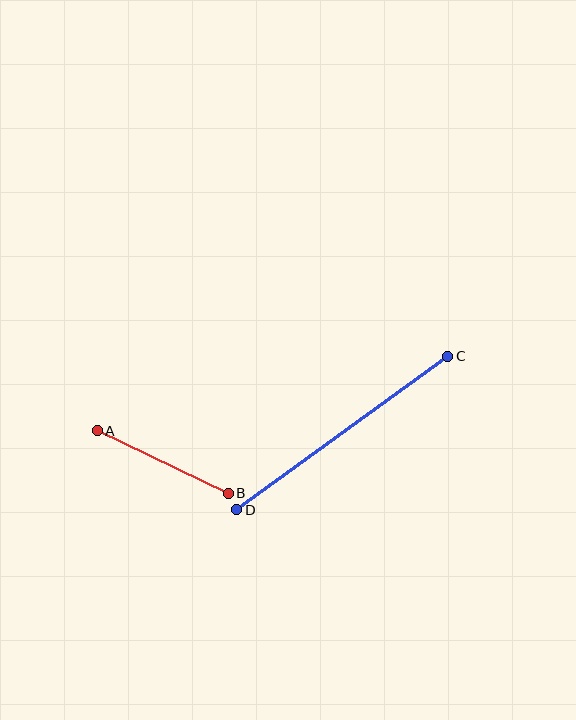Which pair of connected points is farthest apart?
Points C and D are farthest apart.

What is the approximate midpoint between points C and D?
The midpoint is at approximately (342, 433) pixels.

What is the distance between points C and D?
The distance is approximately 261 pixels.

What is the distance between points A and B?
The distance is approximately 145 pixels.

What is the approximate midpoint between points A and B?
The midpoint is at approximately (163, 462) pixels.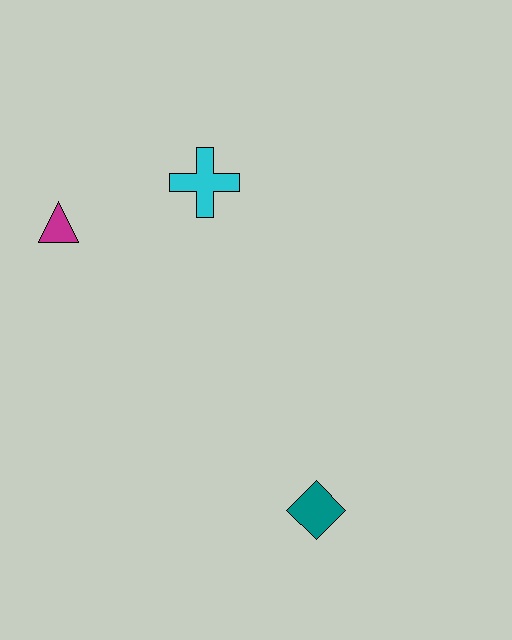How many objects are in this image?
There are 3 objects.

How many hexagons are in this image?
There are no hexagons.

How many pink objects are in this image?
There are no pink objects.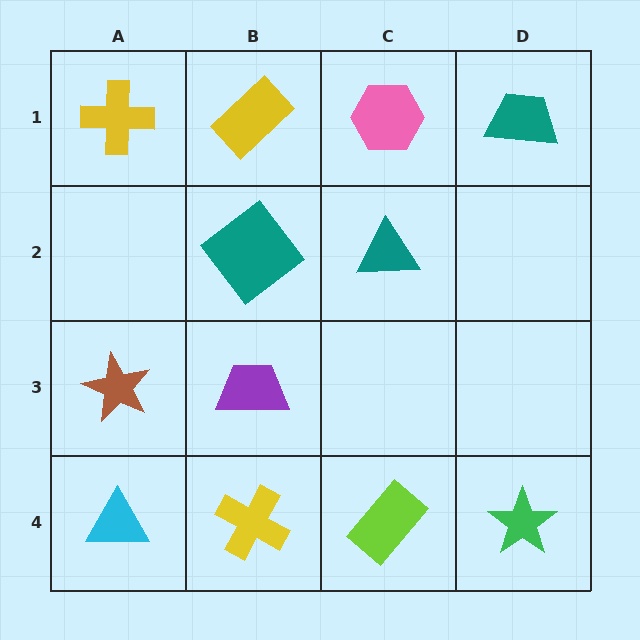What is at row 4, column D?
A green star.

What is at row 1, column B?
A yellow rectangle.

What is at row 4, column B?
A yellow cross.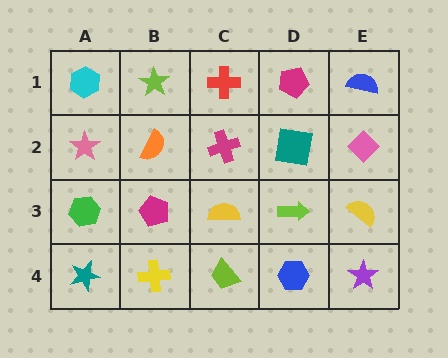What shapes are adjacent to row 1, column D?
A teal square (row 2, column D), a red cross (row 1, column C), a blue semicircle (row 1, column E).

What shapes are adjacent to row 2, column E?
A blue semicircle (row 1, column E), a yellow semicircle (row 3, column E), a teal square (row 2, column D).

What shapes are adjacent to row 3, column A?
A pink star (row 2, column A), a teal star (row 4, column A), a magenta pentagon (row 3, column B).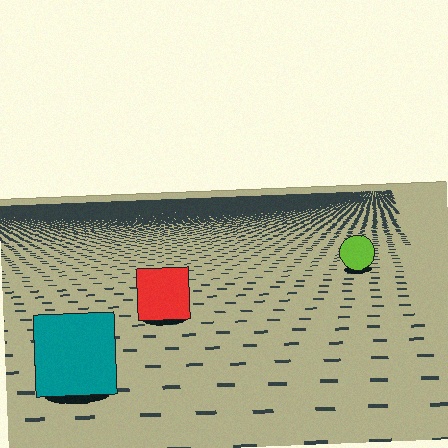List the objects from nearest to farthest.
From nearest to farthest: the teal square, the red square, the lime circle.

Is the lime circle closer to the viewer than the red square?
No. The red square is closer — you can tell from the texture gradient: the ground texture is coarser near it.